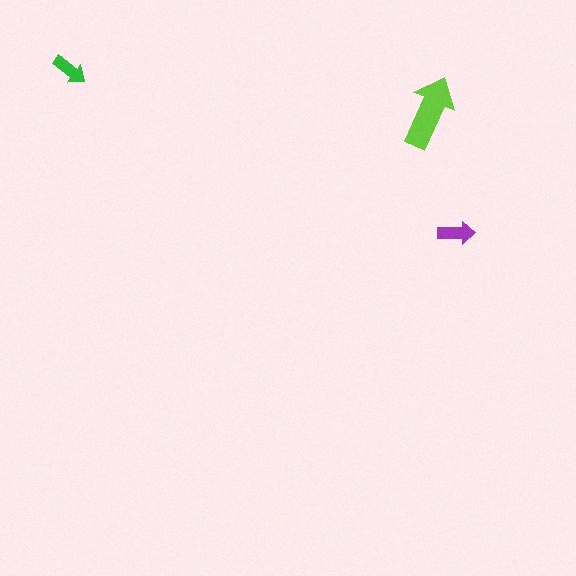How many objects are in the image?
There are 3 objects in the image.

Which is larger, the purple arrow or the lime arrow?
The lime one.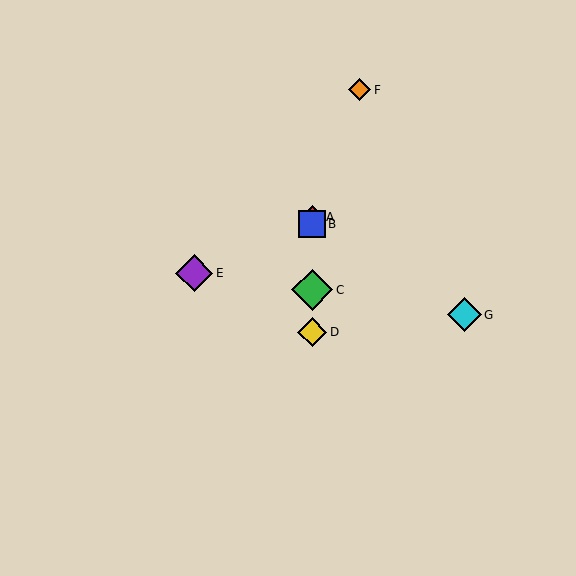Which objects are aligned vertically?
Objects A, B, C, D are aligned vertically.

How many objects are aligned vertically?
4 objects (A, B, C, D) are aligned vertically.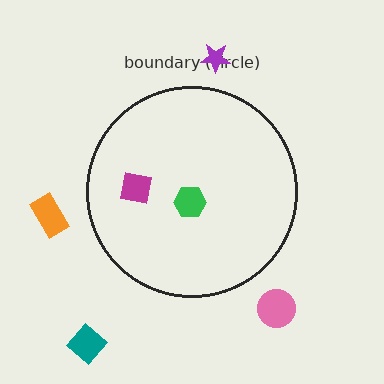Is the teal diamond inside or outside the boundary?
Outside.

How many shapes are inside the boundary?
2 inside, 4 outside.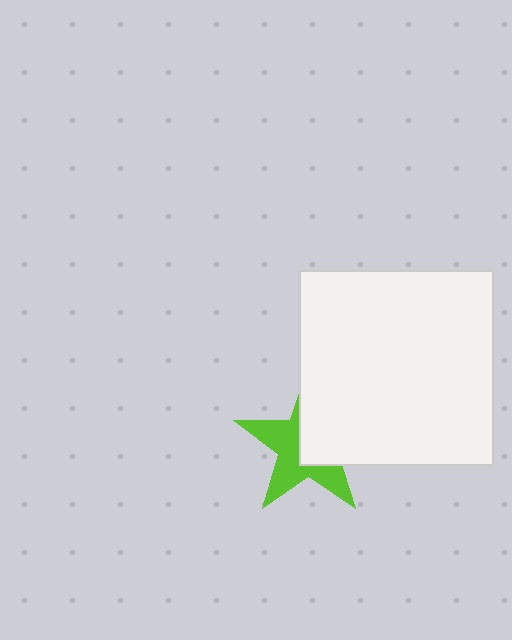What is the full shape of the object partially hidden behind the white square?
The partially hidden object is a lime star.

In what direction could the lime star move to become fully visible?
The lime star could move left. That would shift it out from behind the white square entirely.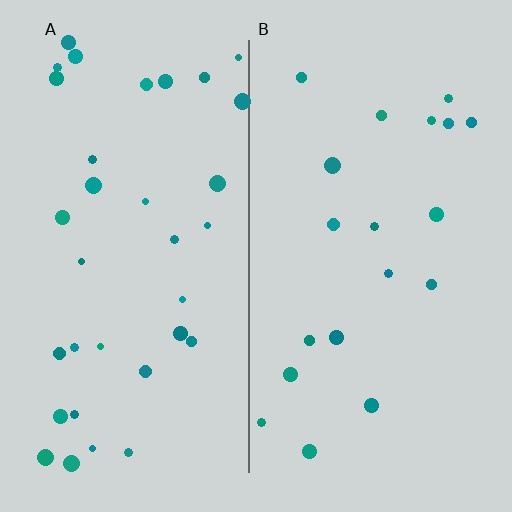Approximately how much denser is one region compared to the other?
Approximately 1.7× — region A over region B.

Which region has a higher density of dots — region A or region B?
A (the left).